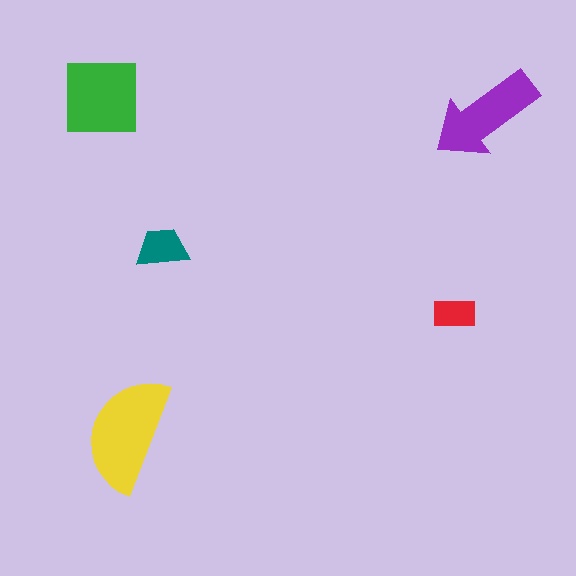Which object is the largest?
The yellow semicircle.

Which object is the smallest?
The red rectangle.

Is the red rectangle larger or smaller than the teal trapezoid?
Smaller.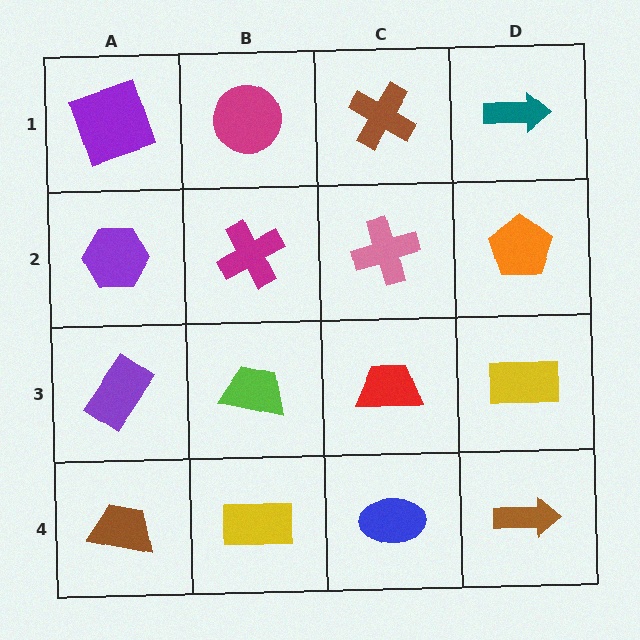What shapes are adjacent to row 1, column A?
A purple hexagon (row 2, column A), a magenta circle (row 1, column B).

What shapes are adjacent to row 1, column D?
An orange pentagon (row 2, column D), a brown cross (row 1, column C).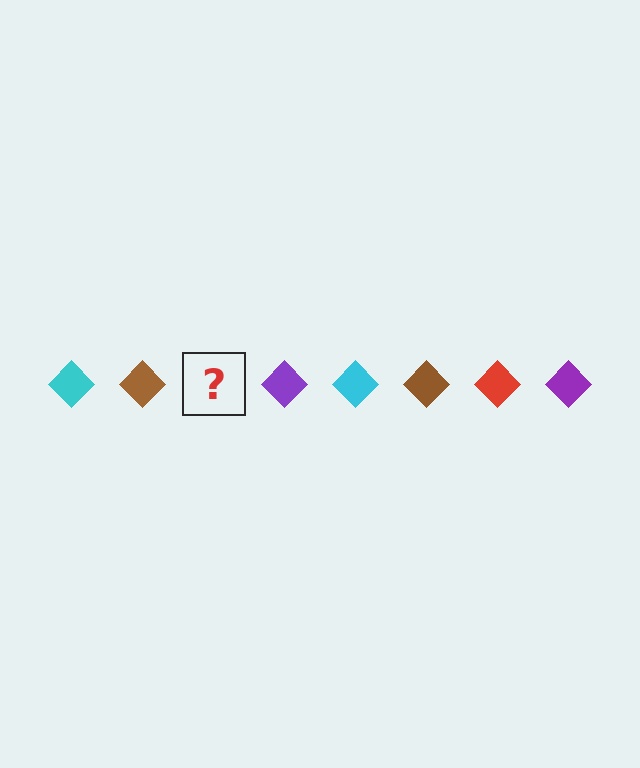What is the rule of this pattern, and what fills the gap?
The rule is that the pattern cycles through cyan, brown, red, purple diamonds. The gap should be filled with a red diamond.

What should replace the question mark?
The question mark should be replaced with a red diamond.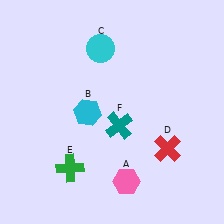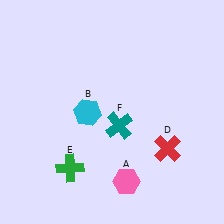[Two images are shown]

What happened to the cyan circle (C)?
The cyan circle (C) was removed in Image 2. It was in the top-left area of Image 1.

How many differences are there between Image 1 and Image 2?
There is 1 difference between the two images.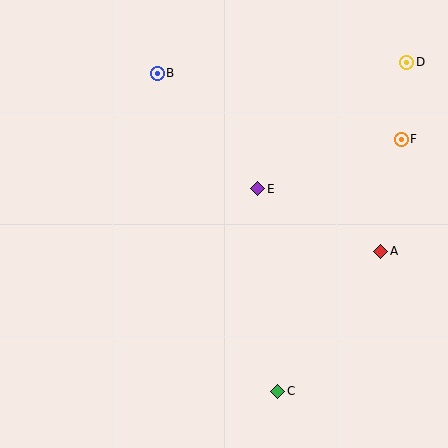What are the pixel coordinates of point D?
Point D is at (407, 62).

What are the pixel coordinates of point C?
Point C is at (278, 391).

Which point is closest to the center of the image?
Point E at (258, 189) is closest to the center.